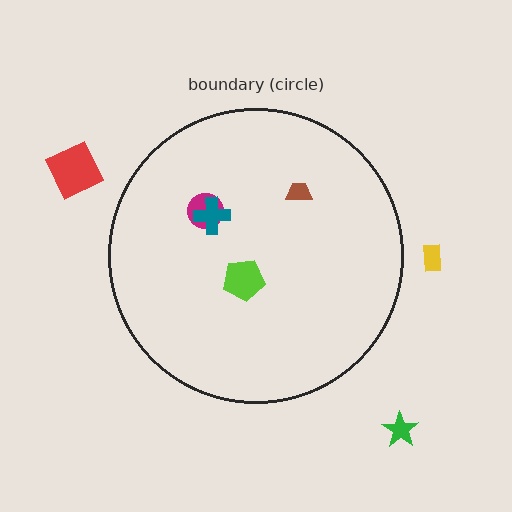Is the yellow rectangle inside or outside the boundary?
Outside.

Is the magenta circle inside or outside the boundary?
Inside.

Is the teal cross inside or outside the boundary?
Inside.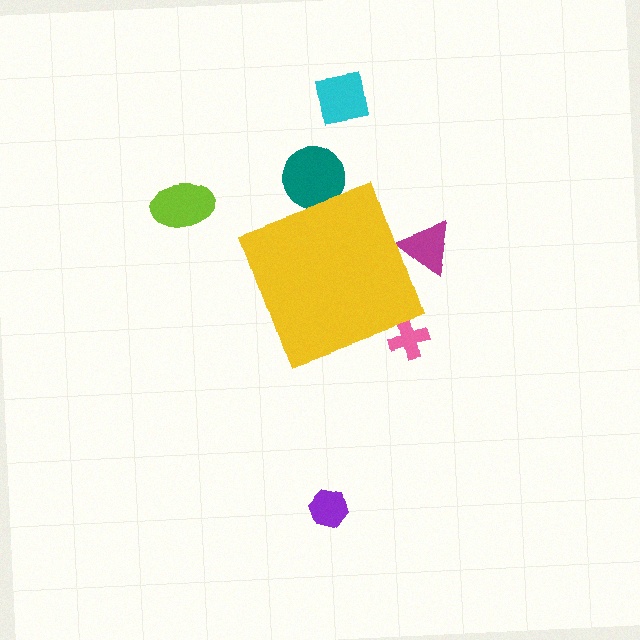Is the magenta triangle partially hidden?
Yes, the magenta triangle is partially hidden behind the yellow diamond.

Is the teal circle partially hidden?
Yes, the teal circle is partially hidden behind the yellow diamond.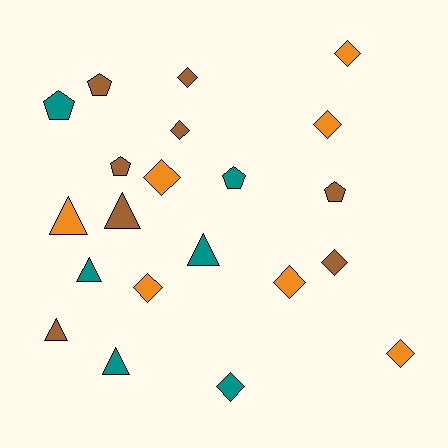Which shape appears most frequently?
Diamond, with 10 objects.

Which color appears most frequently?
Brown, with 8 objects.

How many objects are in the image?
There are 21 objects.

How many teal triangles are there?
There are 3 teal triangles.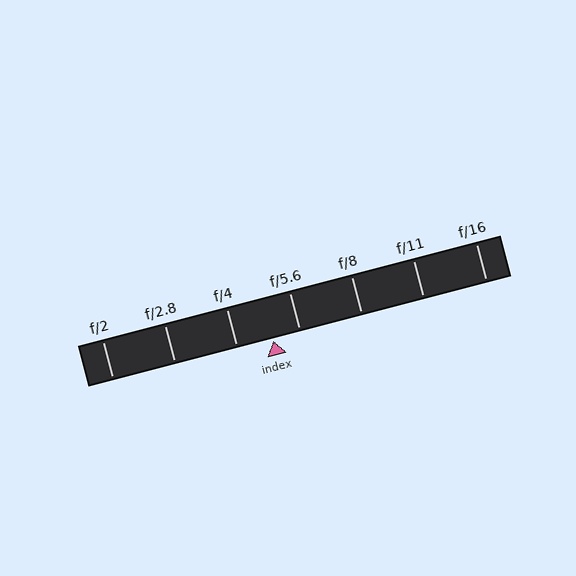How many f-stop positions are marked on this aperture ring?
There are 7 f-stop positions marked.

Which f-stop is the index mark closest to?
The index mark is closest to f/5.6.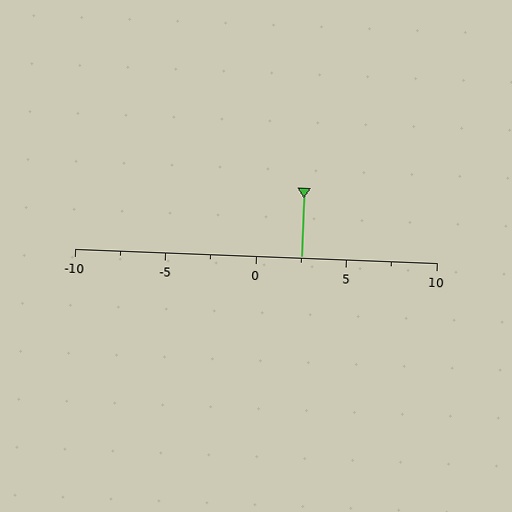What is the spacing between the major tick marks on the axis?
The major ticks are spaced 5 apart.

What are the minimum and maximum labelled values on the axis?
The axis runs from -10 to 10.